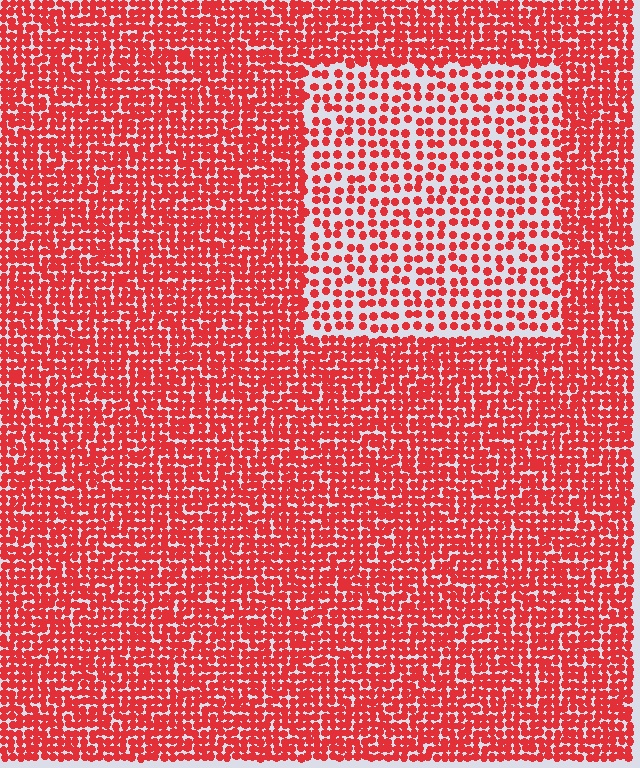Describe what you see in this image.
The image contains small red elements arranged at two different densities. A rectangle-shaped region is visible where the elements are less densely packed than the surrounding area.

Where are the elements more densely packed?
The elements are more densely packed outside the rectangle boundary.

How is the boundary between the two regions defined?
The boundary is defined by a change in element density (approximately 2.0x ratio). All elements are the same color, size, and shape.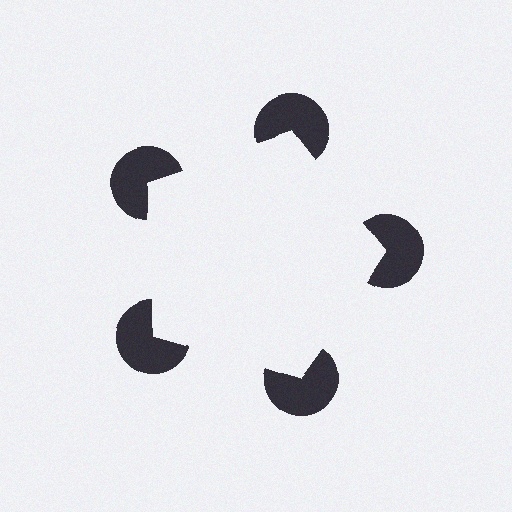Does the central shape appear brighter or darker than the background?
It typically appears slightly brighter than the background, even though no actual brightness change is drawn.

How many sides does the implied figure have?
5 sides.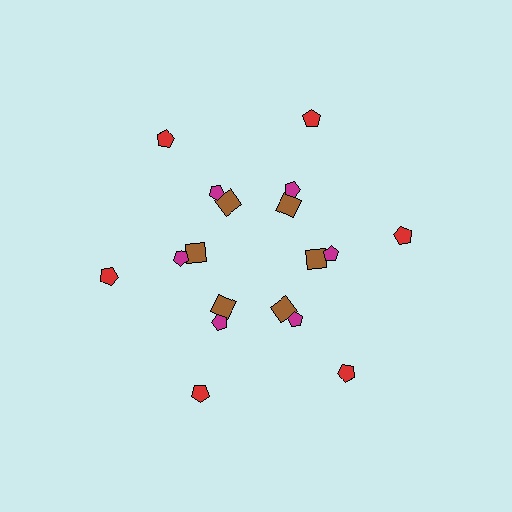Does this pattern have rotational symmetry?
Yes, this pattern has 6-fold rotational symmetry. It looks the same after rotating 60 degrees around the center.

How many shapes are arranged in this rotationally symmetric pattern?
There are 18 shapes, arranged in 6 groups of 3.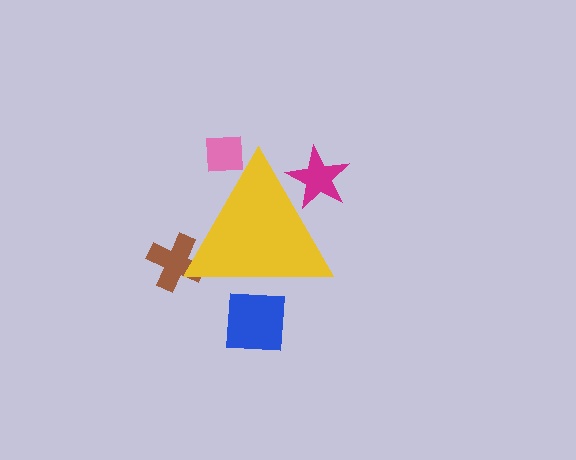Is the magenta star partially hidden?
Yes, the magenta star is partially hidden behind the yellow triangle.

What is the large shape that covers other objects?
A yellow triangle.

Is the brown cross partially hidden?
Yes, the brown cross is partially hidden behind the yellow triangle.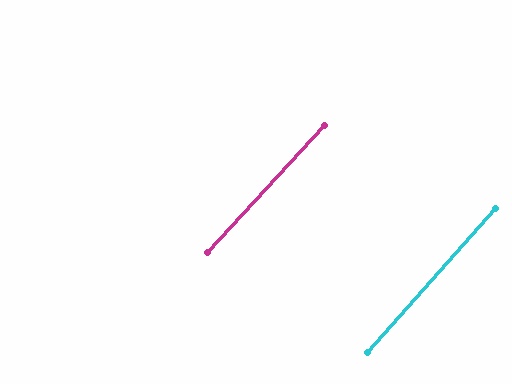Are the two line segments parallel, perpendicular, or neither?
Parallel — their directions differ by only 0.9°.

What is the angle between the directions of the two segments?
Approximately 1 degree.